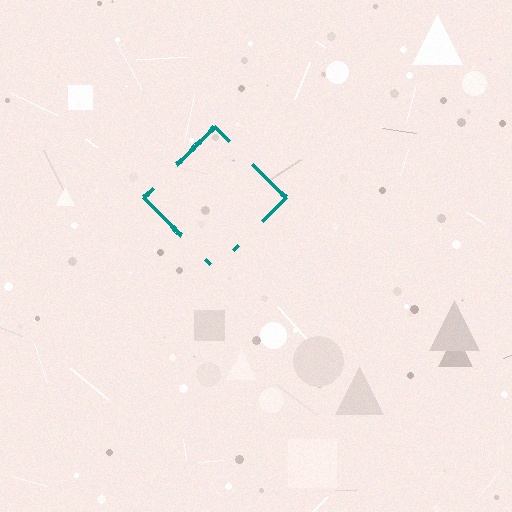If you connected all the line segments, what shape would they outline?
They would outline a diamond.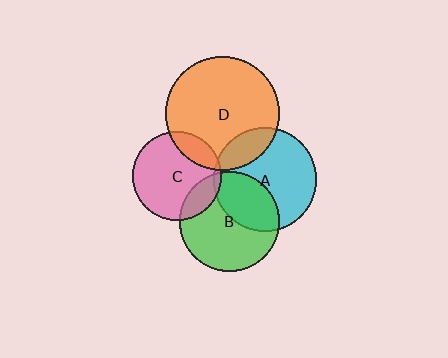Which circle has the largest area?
Circle D (orange).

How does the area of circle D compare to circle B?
Approximately 1.3 times.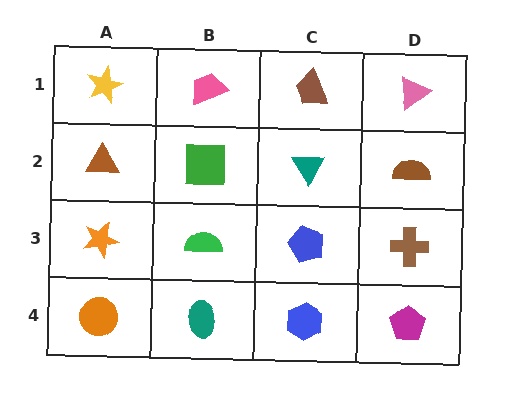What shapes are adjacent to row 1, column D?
A brown semicircle (row 2, column D), a brown trapezoid (row 1, column C).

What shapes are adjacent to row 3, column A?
A brown triangle (row 2, column A), an orange circle (row 4, column A), a green semicircle (row 3, column B).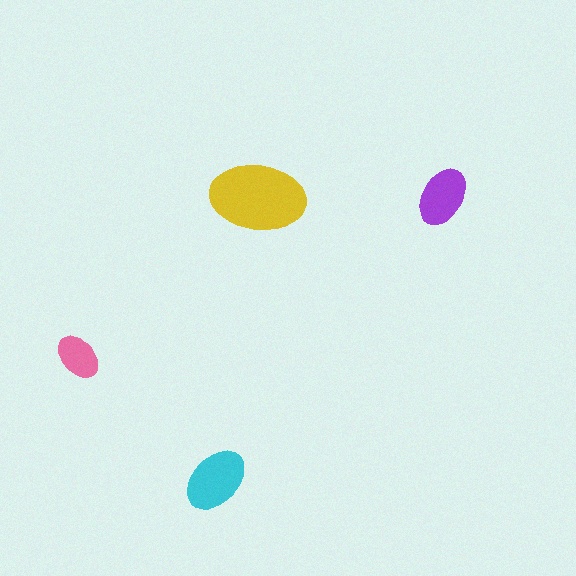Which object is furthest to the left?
The pink ellipse is leftmost.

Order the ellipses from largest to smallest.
the yellow one, the cyan one, the purple one, the pink one.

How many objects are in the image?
There are 4 objects in the image.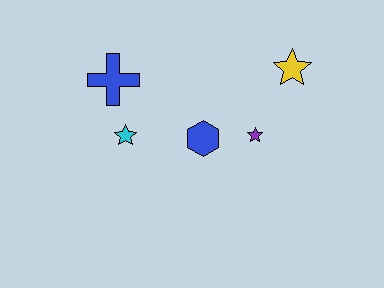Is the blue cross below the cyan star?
No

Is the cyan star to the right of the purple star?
No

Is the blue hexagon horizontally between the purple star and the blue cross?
Yes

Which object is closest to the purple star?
The blue hexagon is closest to the purple star.